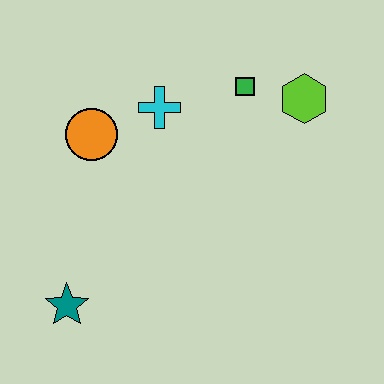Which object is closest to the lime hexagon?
The green square is closest to the lime hexagon.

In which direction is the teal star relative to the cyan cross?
The teal star is below the cyan cross.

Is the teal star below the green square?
Yes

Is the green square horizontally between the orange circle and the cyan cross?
No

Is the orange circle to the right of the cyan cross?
No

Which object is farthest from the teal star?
The lime hexagon is farthest from the teal star.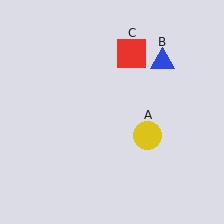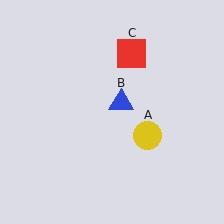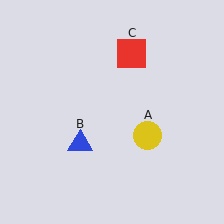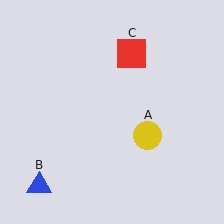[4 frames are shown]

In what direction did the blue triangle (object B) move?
The blue triangle (object B) moved down and to the left.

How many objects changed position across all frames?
1 object changed position: blue triangle (object B).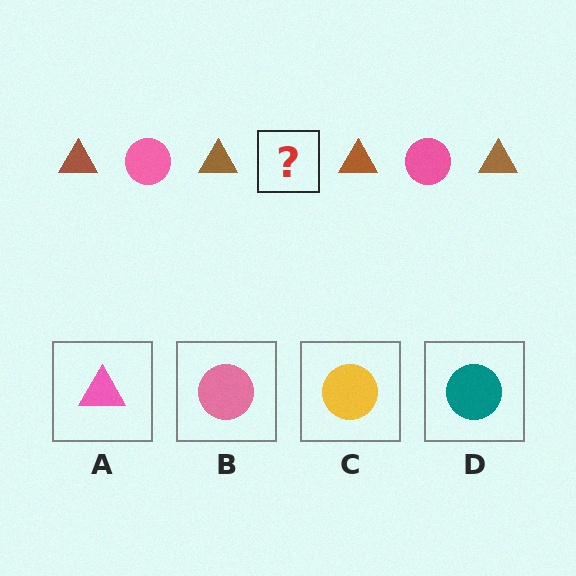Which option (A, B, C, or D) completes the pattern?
B.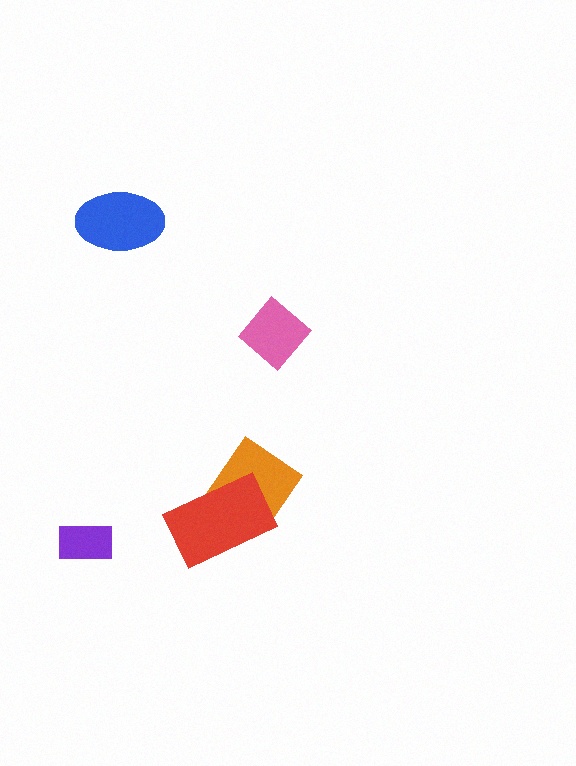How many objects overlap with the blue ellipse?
0 objects overlap with the blue ellipse.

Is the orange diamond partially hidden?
Yes, it is partially covered by another shape.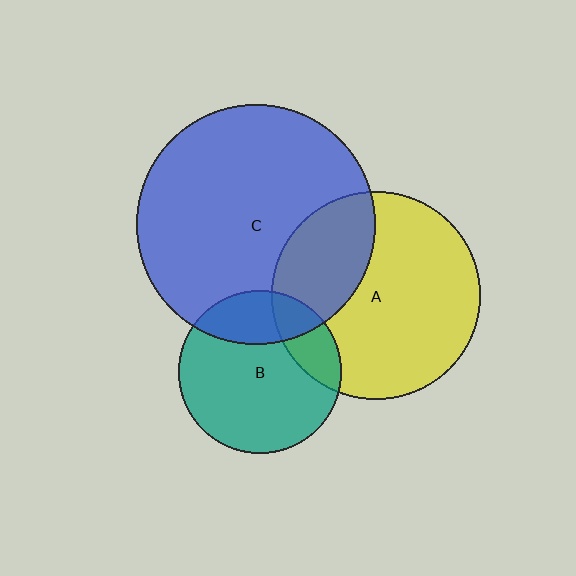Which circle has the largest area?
Circle C (blue).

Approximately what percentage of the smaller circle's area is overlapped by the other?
Approximately 20%.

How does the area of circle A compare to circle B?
Approximately 1.6 times.